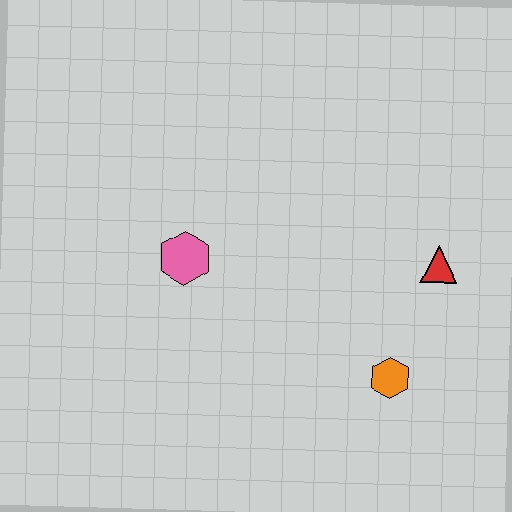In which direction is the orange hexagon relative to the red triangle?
The orange hexagon is below the red triangle.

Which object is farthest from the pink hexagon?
The red triangle is farthest from the pink hexagon.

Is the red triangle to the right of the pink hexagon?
Yes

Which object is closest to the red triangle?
The orange hexagon is closest to the red triangle.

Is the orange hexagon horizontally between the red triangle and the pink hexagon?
Yes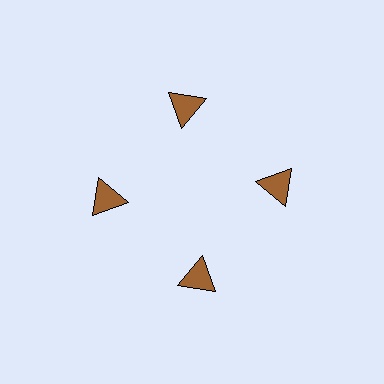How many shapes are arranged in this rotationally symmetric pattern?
There are 4 shapes, arranged in 4 groups of 1.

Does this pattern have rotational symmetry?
Yes, this pattern has 4-fold rotational symmetry. It looks the same after rotating 90 degrees around the center.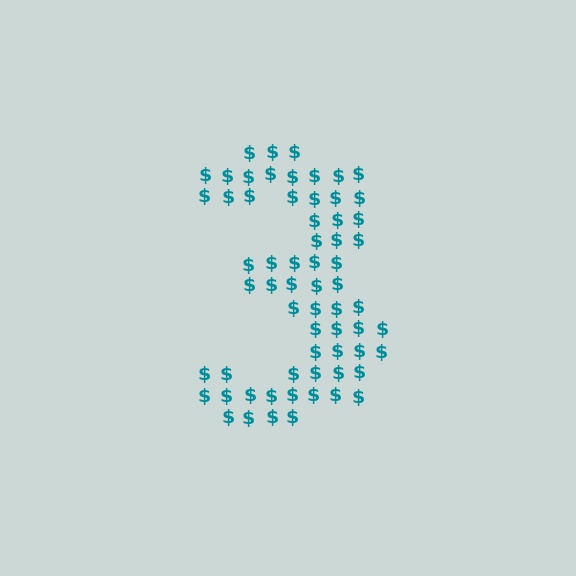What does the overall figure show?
The overall figure shows the digit 3.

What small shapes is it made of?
It is made of small dollar signs.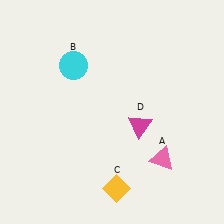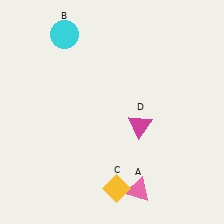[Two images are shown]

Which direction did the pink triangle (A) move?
The pink triangle (A) moved down.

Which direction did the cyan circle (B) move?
The cyan circle (B) moved up.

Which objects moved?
The objects that moved are: the pink triangle (A), the cyan circle (B).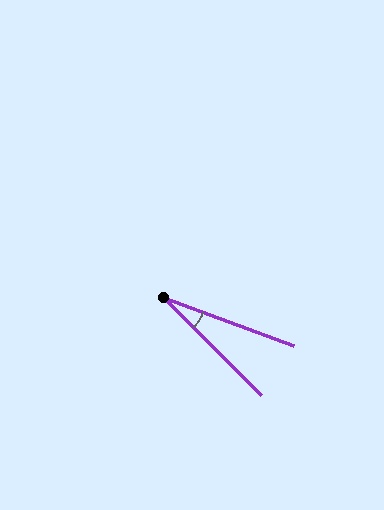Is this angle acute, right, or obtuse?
It is acute.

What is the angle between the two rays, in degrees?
Approximately 25 degrees.